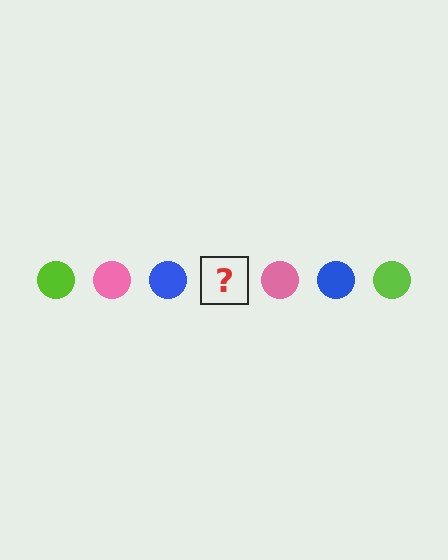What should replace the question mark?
The question mark should be replaced with a lime circle.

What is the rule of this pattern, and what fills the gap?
The rule is that the pattern cycles through lime, pink, blue circles. The gap should be filled with a lime circle.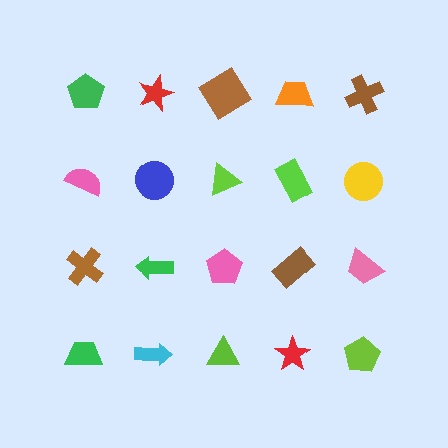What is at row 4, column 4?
A red star.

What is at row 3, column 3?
A pink pentagon.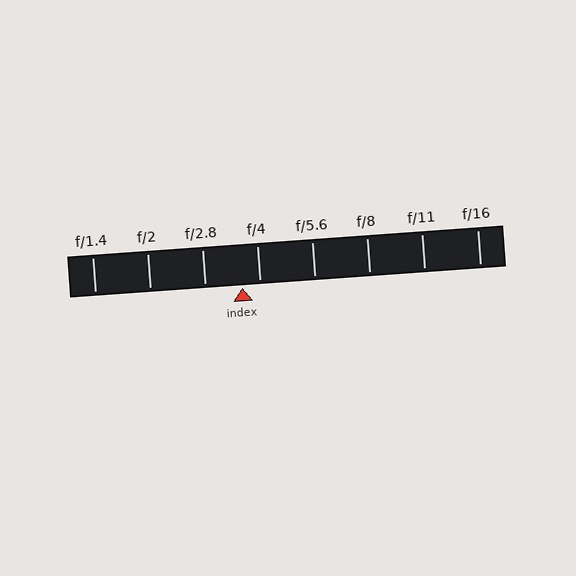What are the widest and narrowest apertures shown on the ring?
The widest aperture shown is f/1.4 and the narrowest is f/16.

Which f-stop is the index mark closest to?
The index mark is closest to f/4.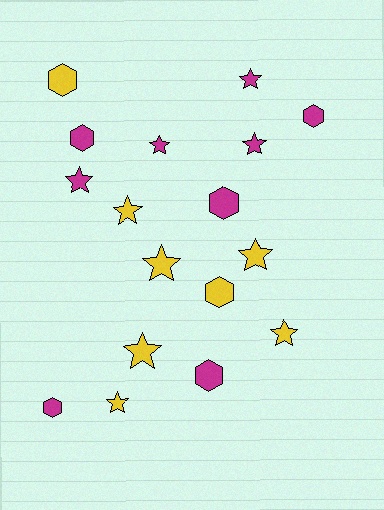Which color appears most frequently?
Magenta, with 9 objects.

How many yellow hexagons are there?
There are 2 yellow hexagons.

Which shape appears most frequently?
Star, with 10 objects.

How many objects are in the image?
There are 17 objects.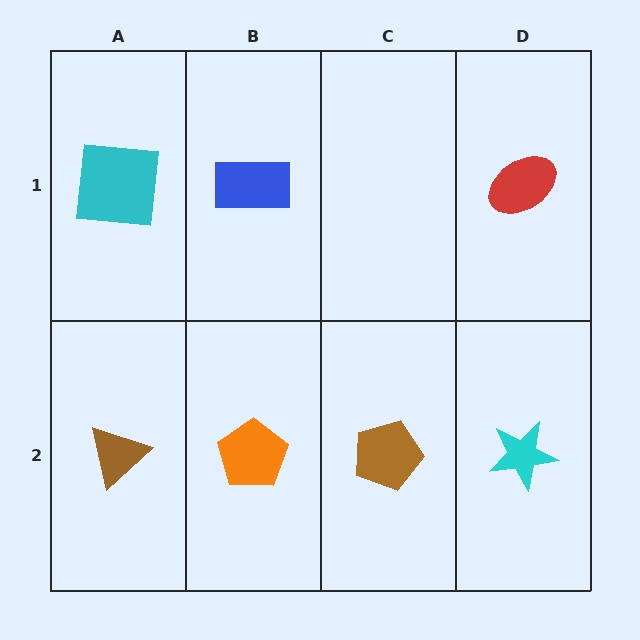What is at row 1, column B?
A blue rectangle.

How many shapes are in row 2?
4 shapes.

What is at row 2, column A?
A brown triangle.